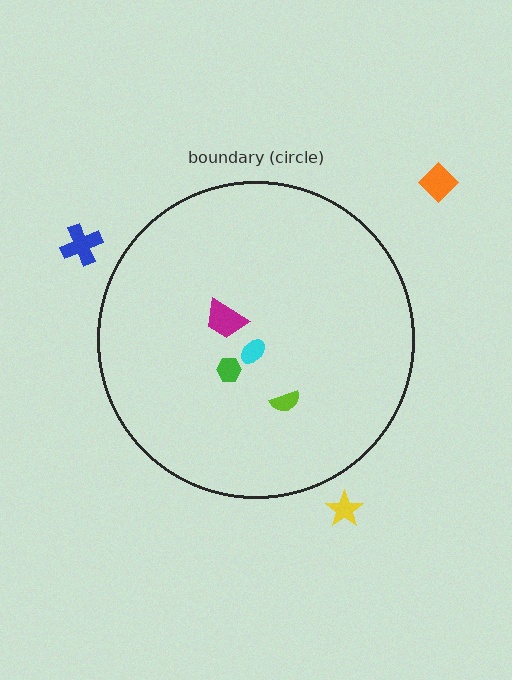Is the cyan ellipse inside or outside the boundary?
Inside.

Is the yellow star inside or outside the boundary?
Outside.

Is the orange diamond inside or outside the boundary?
Outside.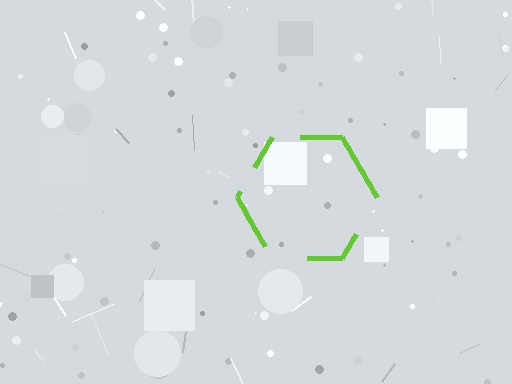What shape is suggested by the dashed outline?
The dashed outline suggests a hexagon.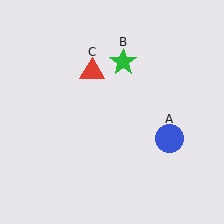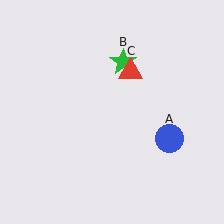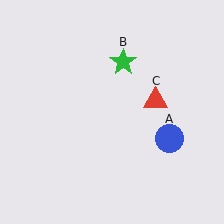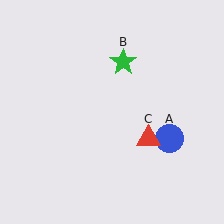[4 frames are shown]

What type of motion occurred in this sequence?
The red triangle (object C) rotated clockwise around the center of the scene.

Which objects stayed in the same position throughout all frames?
Blue circle (object A) and green star (object B) remained stationary.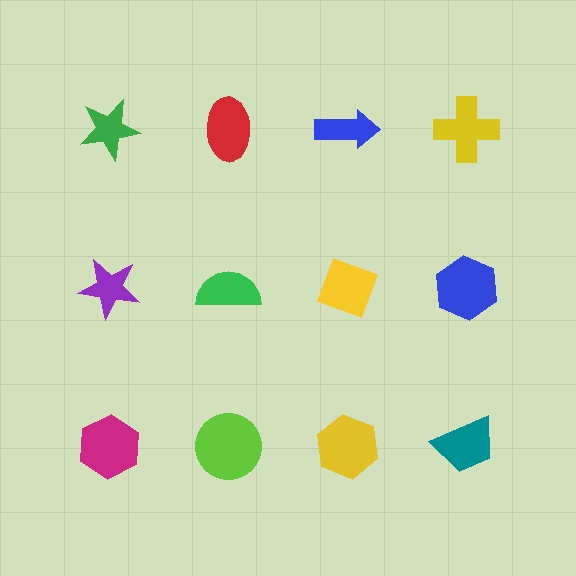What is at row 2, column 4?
A blue hexagon.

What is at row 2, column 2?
A green semicircle.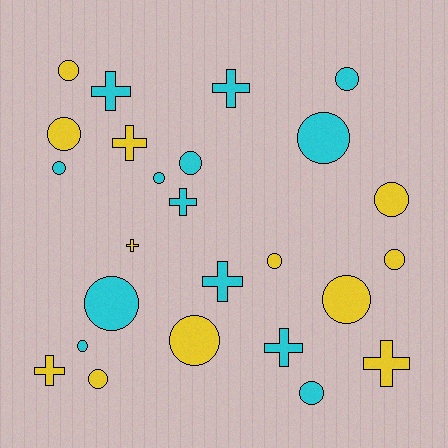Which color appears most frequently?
Cyan, with 13 objects.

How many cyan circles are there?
There are 8 cyan circles.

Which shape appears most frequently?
Circle, with 16 objects.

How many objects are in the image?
There are 25 objects.